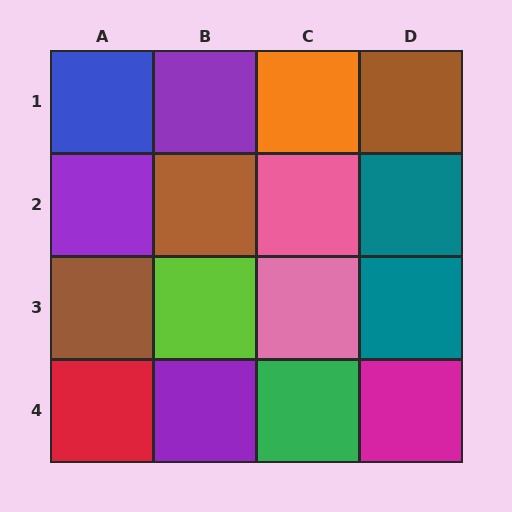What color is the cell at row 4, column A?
Red.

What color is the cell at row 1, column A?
Blue.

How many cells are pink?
2 cells are pink.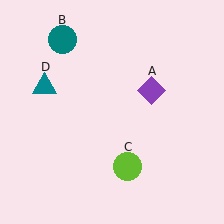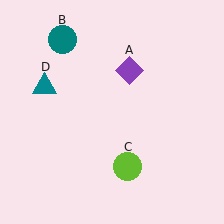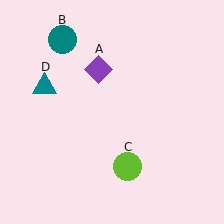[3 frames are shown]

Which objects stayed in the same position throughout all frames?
Teal circle (object B) and lime circle (object C) and teal triangle (object D) remained stationary.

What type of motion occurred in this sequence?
The purple diamond (object A) rotated counterclockwise around the center of the scene.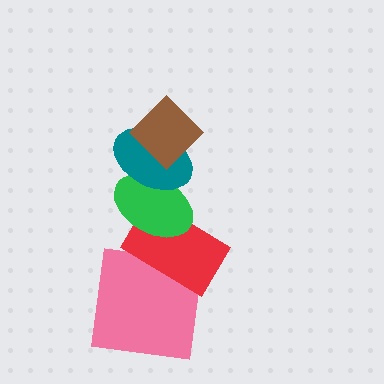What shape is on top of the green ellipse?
The teal ellipse is on top of the green ellipse.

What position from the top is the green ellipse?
The green ellipse is 3rd from the top.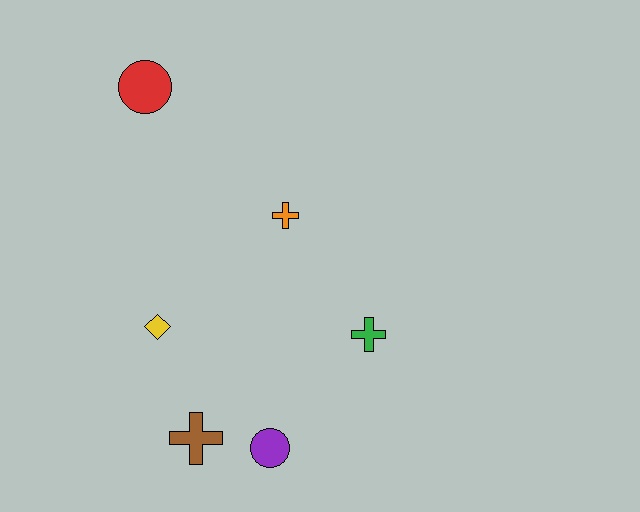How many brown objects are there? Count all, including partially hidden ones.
There is 1 brown object.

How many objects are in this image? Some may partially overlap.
There are 6 objects.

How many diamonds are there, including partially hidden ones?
There is 1 diamond.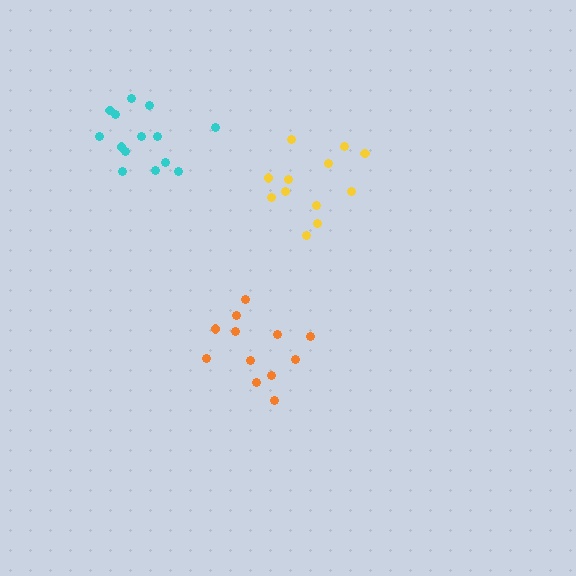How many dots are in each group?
Group 1: 12 dots, Group 2: 12 dots, Group 3: 14 dots (38 total).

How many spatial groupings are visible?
There are 3 spatial groupings.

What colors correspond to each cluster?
The clusters are colored: orange, yellow, cyan.